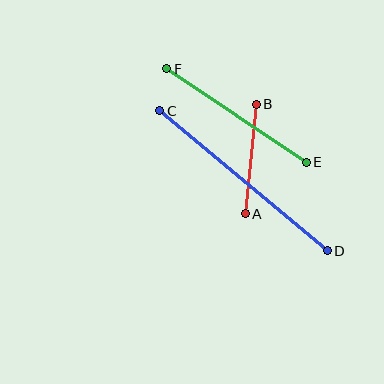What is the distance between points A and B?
The distance is approximately 110 pixels.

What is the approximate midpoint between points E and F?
The midpoint is at approximately (237, 116) pixels.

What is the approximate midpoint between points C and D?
The midpoint is at approximately (244, 181) pixels.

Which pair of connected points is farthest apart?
Points C and D are farthest apart.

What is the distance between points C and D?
The distance is approximately 219 pixels.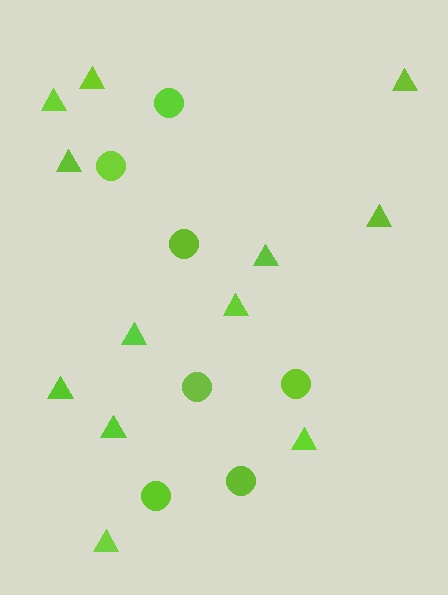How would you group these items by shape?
There are 2 groups: one group of circles (7) and one group of triangles (12).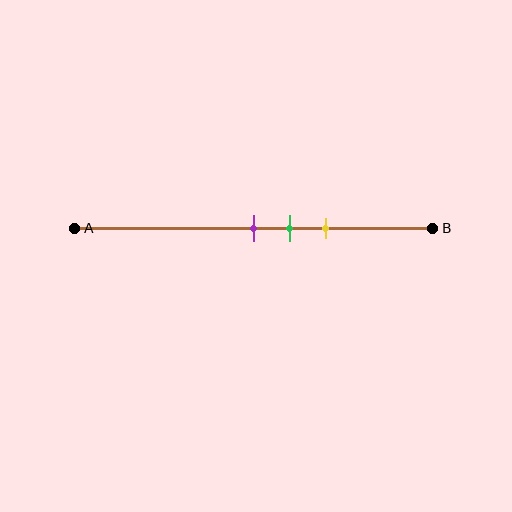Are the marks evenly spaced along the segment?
Yes, the marks are approximately evenly spaced.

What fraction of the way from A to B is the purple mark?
The purple mark is approximately 50% (0.5) of the way from A to B.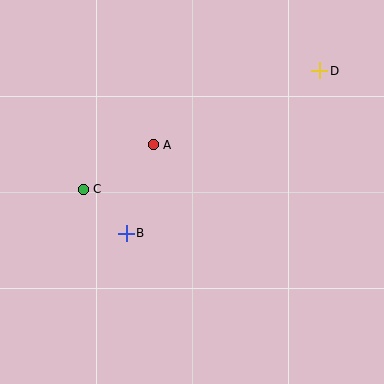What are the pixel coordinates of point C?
Point C is at (83, 189).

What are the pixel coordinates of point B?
Point B is at (126, 233).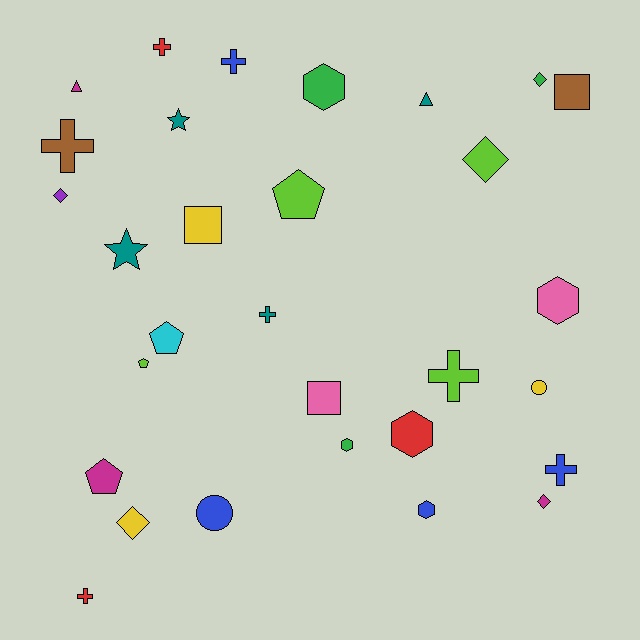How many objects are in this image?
There are 30 objects.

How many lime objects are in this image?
There are 4 lime objects.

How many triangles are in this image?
There are 2 triangles.